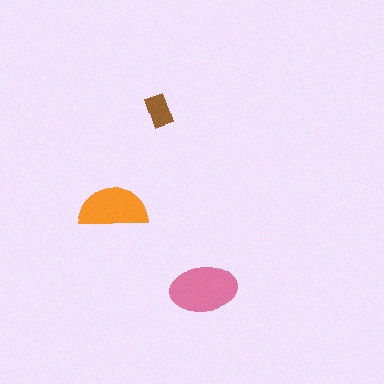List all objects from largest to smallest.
The pink ellipse, the orange semicircle, the brown rectangle.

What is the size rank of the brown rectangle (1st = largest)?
3rd.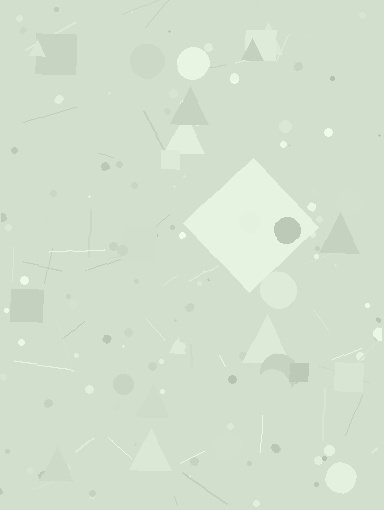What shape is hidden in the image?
A diamond is hidden in the image.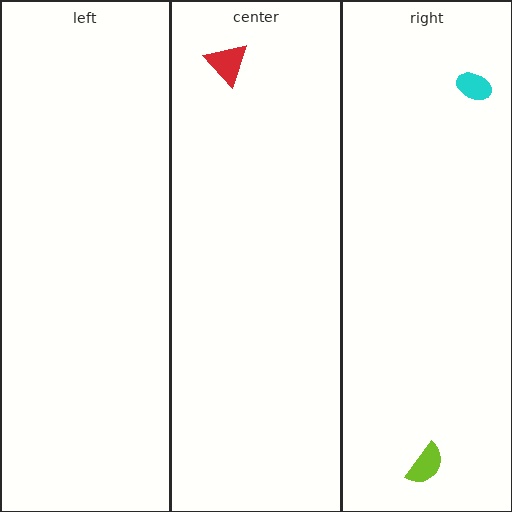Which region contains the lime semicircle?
The right region.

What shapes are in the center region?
The red triangle.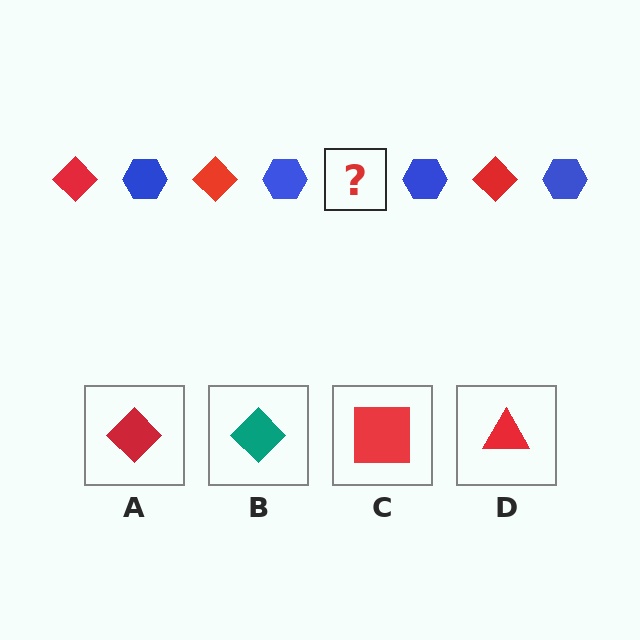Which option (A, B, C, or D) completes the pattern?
A.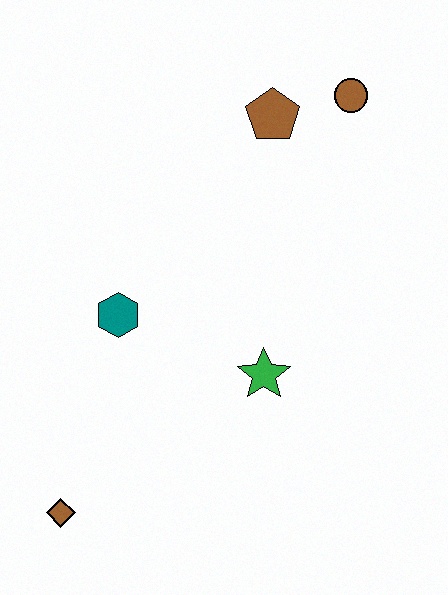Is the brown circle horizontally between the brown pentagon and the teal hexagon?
No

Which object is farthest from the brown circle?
The brown diamond is farthest from the brown circle.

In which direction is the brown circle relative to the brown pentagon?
The brown circle is to the right of the brown pentagon.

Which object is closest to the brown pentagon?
The brown circle is closest to the brown pentagon.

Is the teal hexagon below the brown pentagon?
Yes